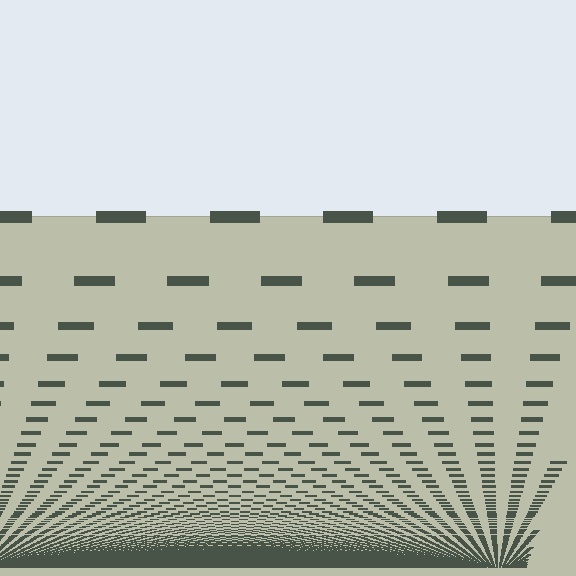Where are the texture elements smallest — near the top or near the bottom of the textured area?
Near the bottom.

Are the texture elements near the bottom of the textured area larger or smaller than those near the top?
Smaller. The gradient is inverted — elements near the bottom are smaller and denser.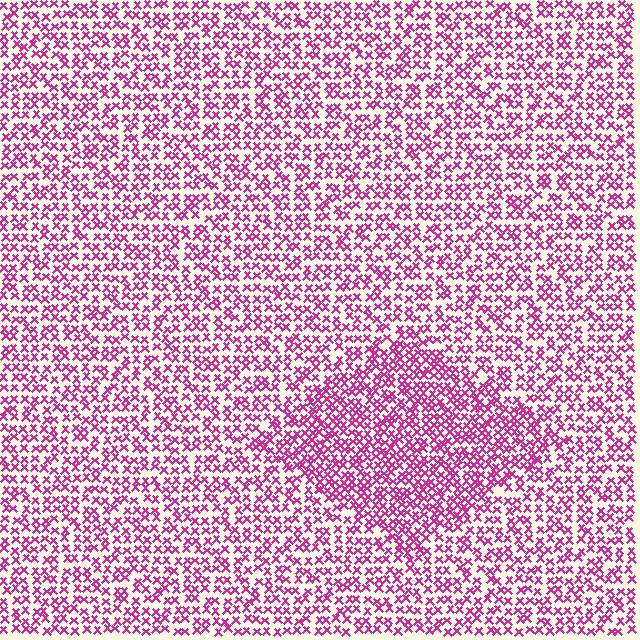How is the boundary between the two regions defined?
The boundary is defined by a change in element density (approximately 1.6x ratio). All elements are the same color, size, and shape.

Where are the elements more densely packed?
The elements are more densely packed inside the diamond boundary.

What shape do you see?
I see a diamond.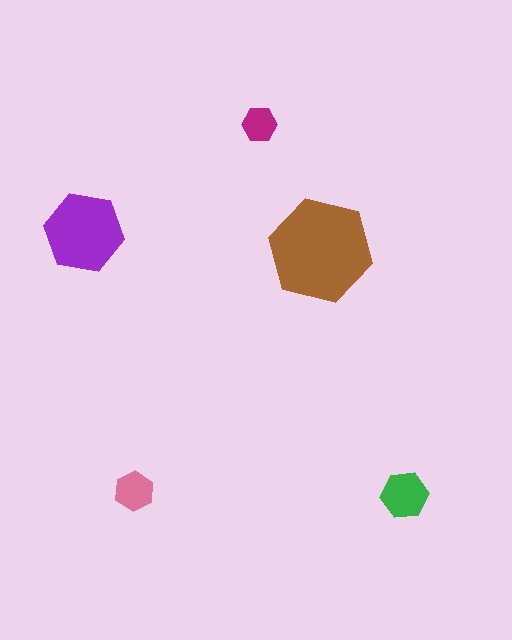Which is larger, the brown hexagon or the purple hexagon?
The brown one.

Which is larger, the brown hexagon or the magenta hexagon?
The brown one.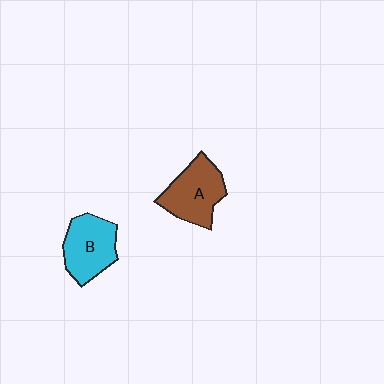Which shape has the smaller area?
Shape B (cyan).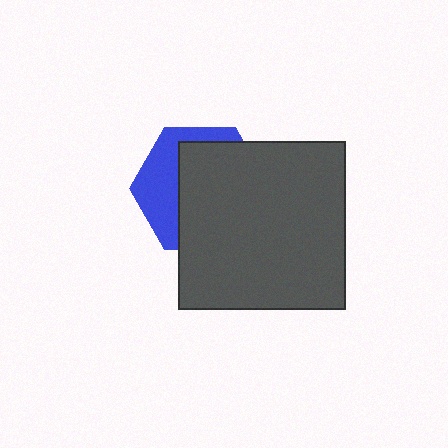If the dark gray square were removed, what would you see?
You would see the complete blue hexagon.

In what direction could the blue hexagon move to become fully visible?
The blue hexagon could move left. That would shift it out from behind the dark gray square entirely.